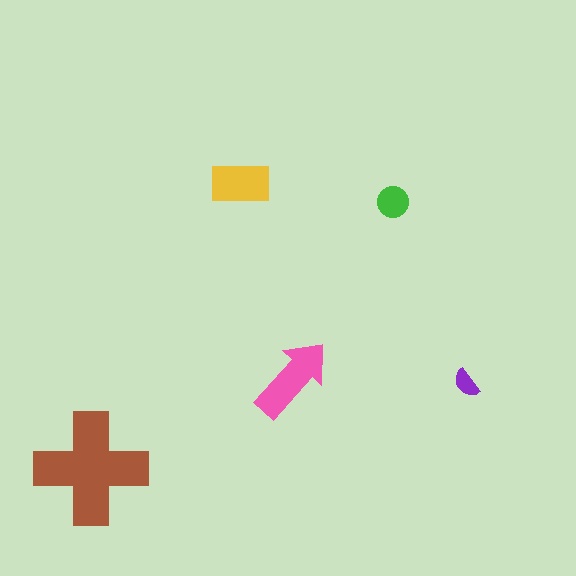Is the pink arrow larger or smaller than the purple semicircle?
Larger.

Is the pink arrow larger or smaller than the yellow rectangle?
Larger.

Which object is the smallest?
The purple semicircle.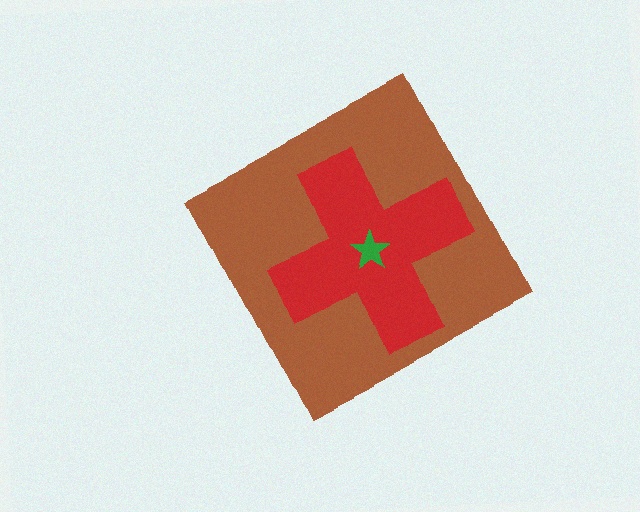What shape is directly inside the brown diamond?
The red cross.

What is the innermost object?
The green star.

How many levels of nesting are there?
3.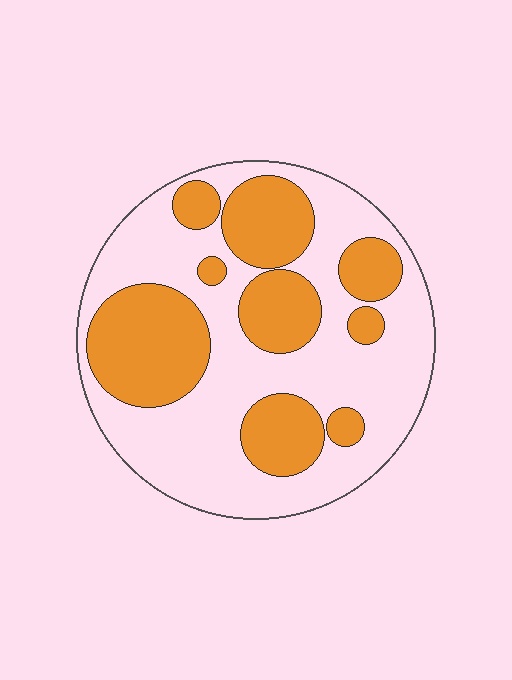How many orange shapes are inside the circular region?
9.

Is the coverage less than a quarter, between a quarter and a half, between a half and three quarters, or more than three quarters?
Between a quarter and a half.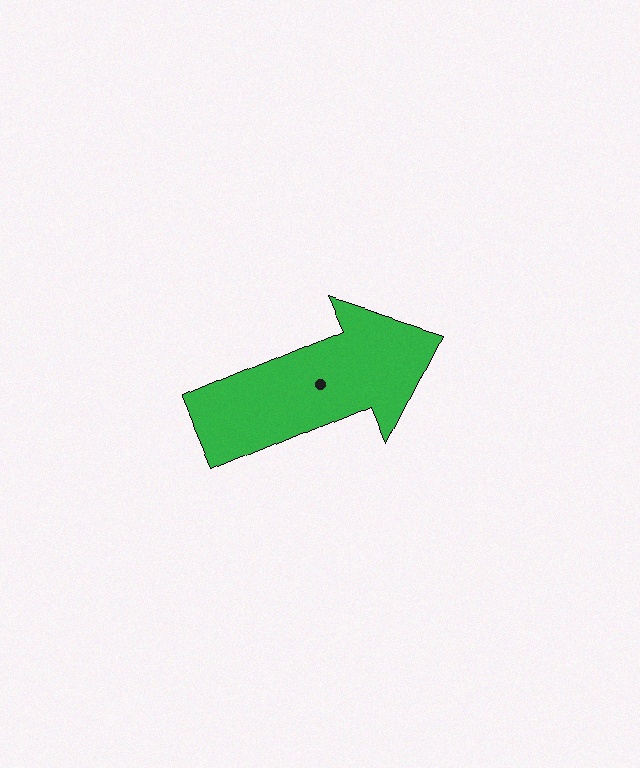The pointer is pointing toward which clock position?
Roughly 2 o'clock.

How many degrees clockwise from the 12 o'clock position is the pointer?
Approximately 67 degrees.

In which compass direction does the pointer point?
Northeast.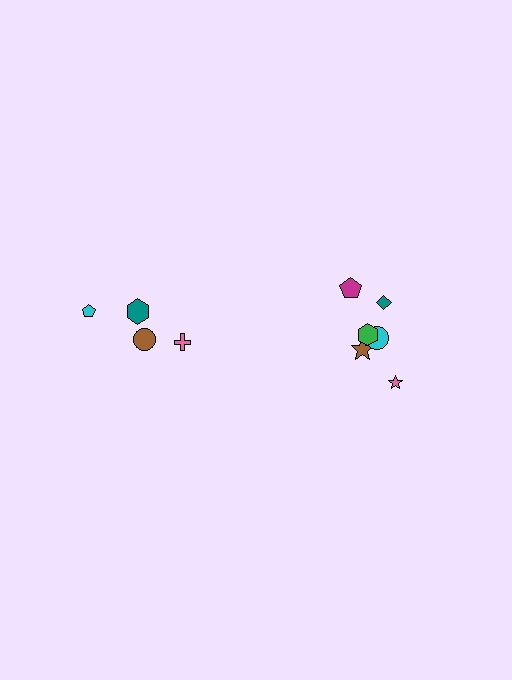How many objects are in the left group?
There are 4 objects.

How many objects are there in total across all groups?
There are 10 objects.